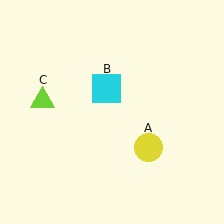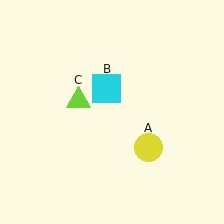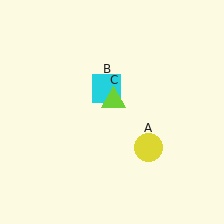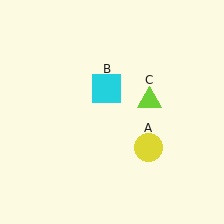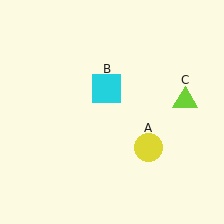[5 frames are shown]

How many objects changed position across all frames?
1 object changed position: lime triangle (object C).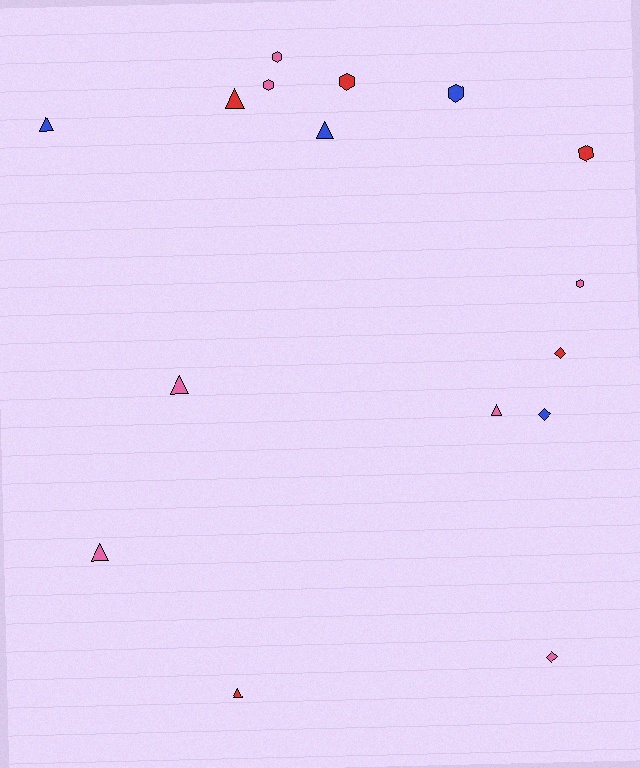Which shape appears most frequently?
Triangle, with 7 objects.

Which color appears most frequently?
Pink, with 7 objects.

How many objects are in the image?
There are 16 objects.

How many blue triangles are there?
There are 2 blue triangles.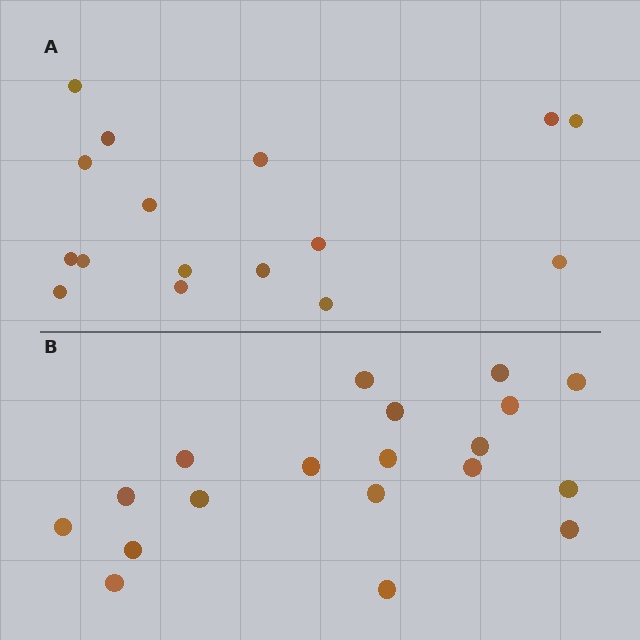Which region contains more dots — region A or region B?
Region B (the bottom region) has more dots.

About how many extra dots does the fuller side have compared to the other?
Region B has just a few more — roughly 2 or 3 more dots than region A.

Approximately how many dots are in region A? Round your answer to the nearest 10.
About 20 dots. (The exact count is 16, which rounds to 20.)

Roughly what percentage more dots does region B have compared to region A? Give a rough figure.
About 20% more.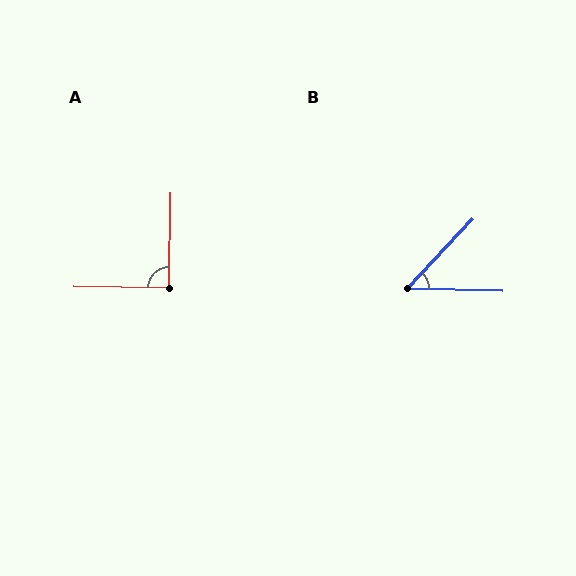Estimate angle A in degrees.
Approximately 90 degrees.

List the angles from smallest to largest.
B (48°), A (90°).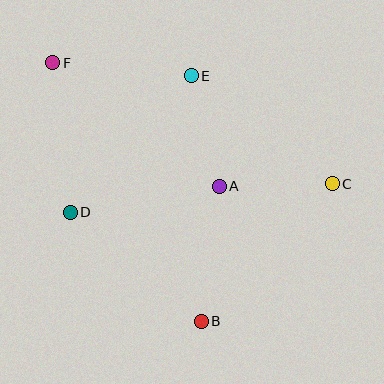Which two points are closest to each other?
Points A and C are closest to each other.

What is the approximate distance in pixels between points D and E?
The distance between D and E is approximately 182 pixels.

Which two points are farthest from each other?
Points C and F are farthest from each other.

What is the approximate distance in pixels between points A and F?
The distance between A and F is approximately 207 pixels.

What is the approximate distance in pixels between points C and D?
The distance between C and D is approximately 263 pixels.